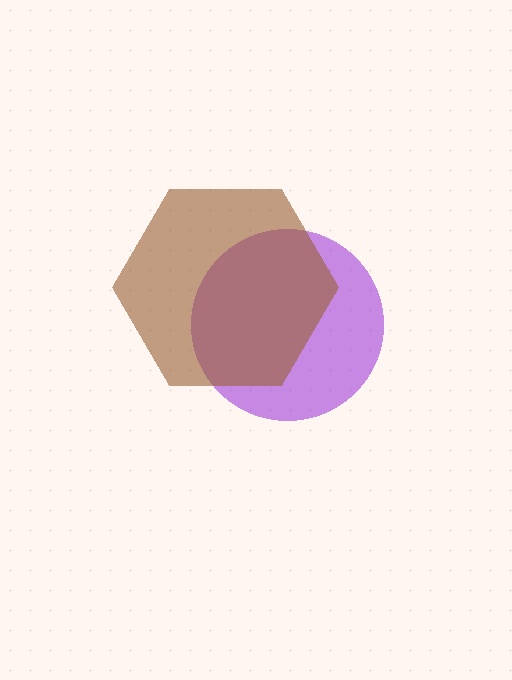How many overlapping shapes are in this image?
There are 2 overlapping shapes in the image.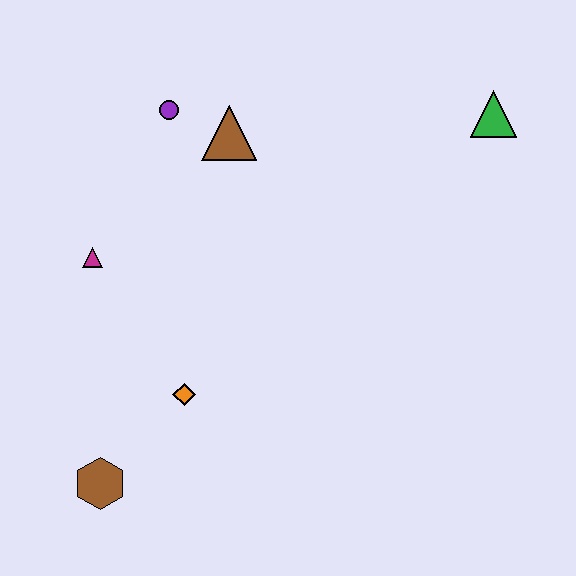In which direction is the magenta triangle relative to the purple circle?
The magenta triangle is below the purple circle.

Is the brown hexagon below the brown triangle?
Yes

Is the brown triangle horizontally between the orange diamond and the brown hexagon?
No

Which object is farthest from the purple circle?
The brown hexagon is farthest from the purple circle.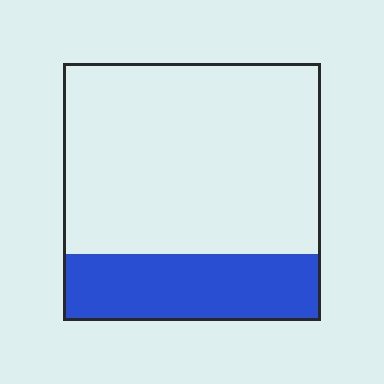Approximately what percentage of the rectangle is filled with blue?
Approximately 25%.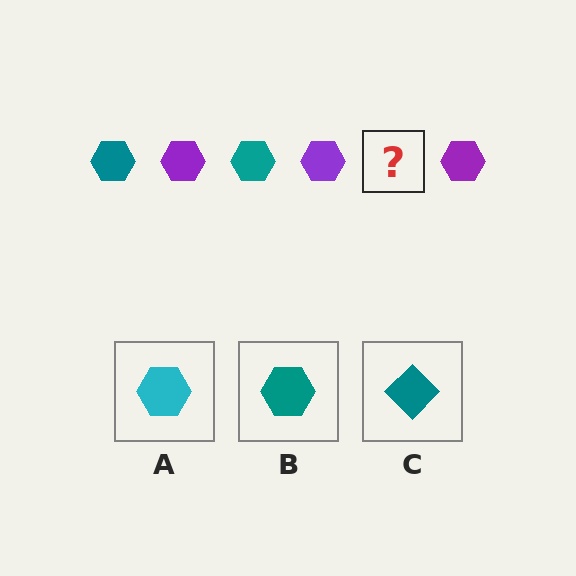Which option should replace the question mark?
Option B.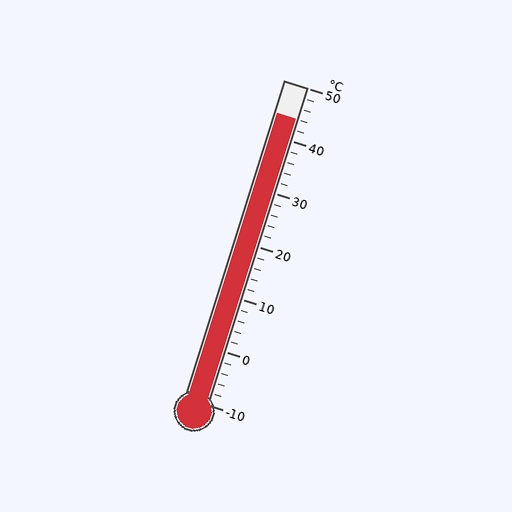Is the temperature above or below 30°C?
The temperature is above 30°C.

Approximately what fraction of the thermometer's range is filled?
The thermometer is filled to approximately 90% of its range.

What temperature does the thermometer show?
The thermometer shows approximately 44°C.